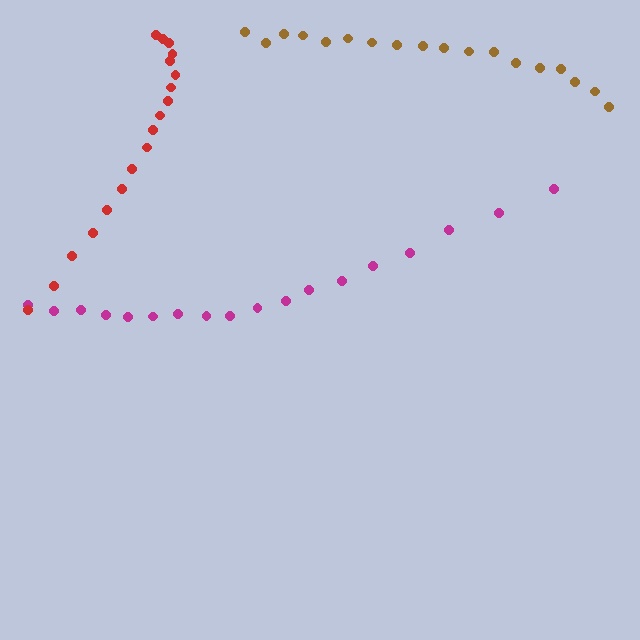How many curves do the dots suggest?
There are 3 distinct paths.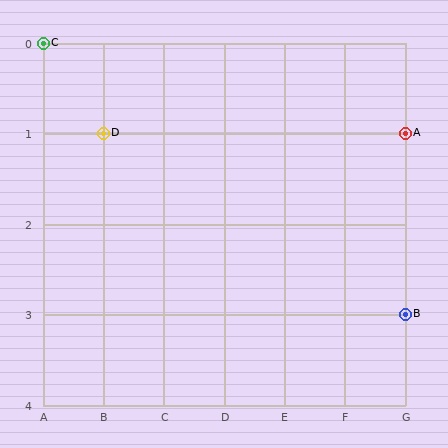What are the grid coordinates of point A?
Point A is at grid coordinates (G, 1).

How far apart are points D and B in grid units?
Points D and B are 5 columns and 2 rows apart (about 5.4 grid units diagonally).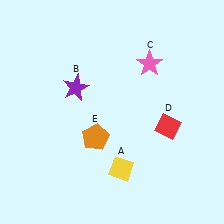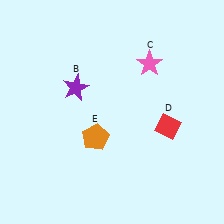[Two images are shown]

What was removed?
The yellow diamond (A) was removed in Image 2.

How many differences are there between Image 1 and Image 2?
There is 1 difference between the two images.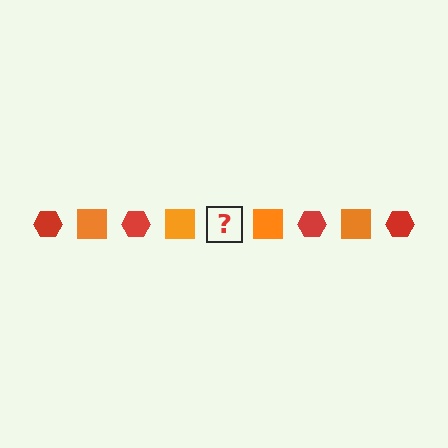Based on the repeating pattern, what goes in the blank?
The blank should be a red hexagon.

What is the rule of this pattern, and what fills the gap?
The rule is that the pattern alternates between red hexagon and orange square. The gap should be filled with a red hexagon.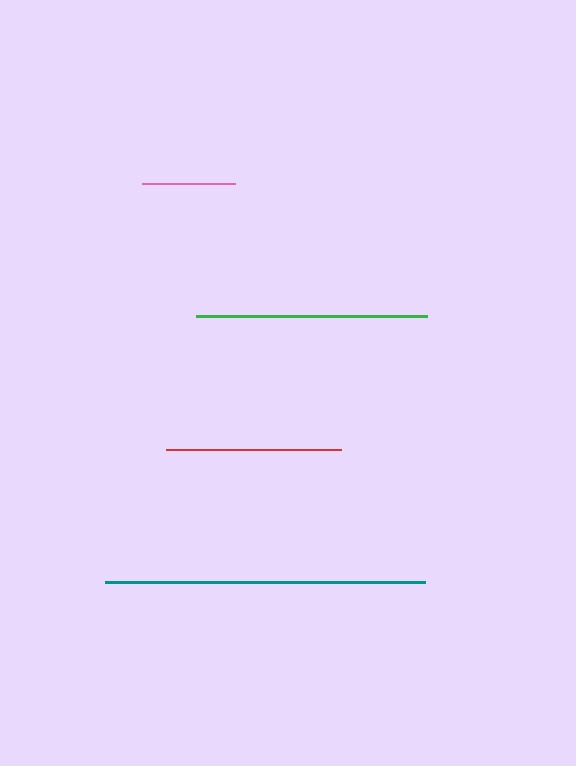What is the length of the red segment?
The red segment is approximately 175 pixels long.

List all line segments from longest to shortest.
From longest to shortest: teal, green, red, pink.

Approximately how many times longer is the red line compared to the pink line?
The red line is approximately 1.9 times the length of the pink line.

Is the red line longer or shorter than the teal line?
The teal line is longer than the red line.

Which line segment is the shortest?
The pink line is the shortest at approximately 93 pixels.